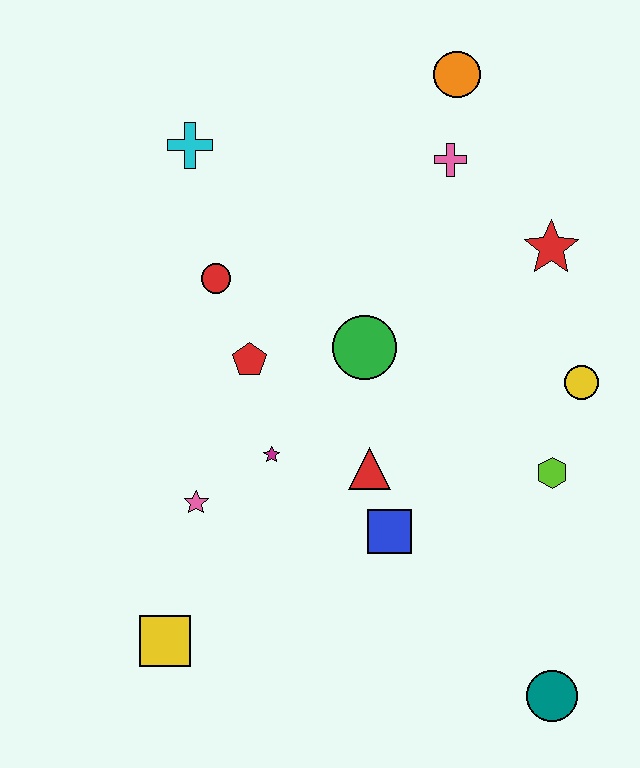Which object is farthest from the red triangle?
The orange circle is farthest from the red triangle.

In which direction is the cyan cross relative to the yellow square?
The cyan cross is above the yellow square.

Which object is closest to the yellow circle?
The lime hexagon is closest to the yellow circle.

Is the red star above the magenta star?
Yes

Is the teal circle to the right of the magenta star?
Yes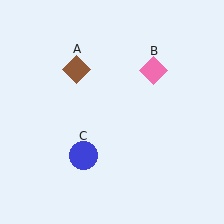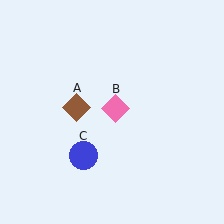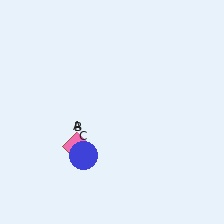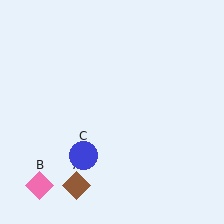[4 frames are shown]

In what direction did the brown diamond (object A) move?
The brown diamond (object A) moved down.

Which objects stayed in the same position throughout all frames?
Blue circle (object C) remained stationary.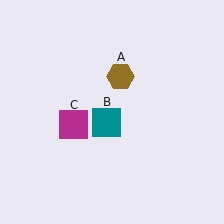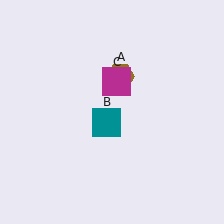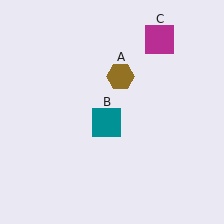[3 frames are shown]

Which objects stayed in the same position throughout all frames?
Brown hexagon (object A) and teal square (object B) remained stationary.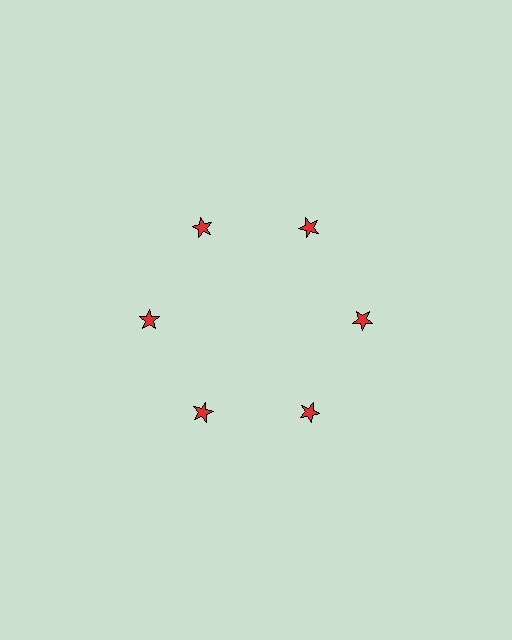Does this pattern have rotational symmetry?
Yes, this pattern has 6-fold rotational symmetry. It looks the same after rotating 60 degrees around the center.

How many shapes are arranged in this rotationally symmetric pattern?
There are 6 shapes, arranged in 6 groups of 1.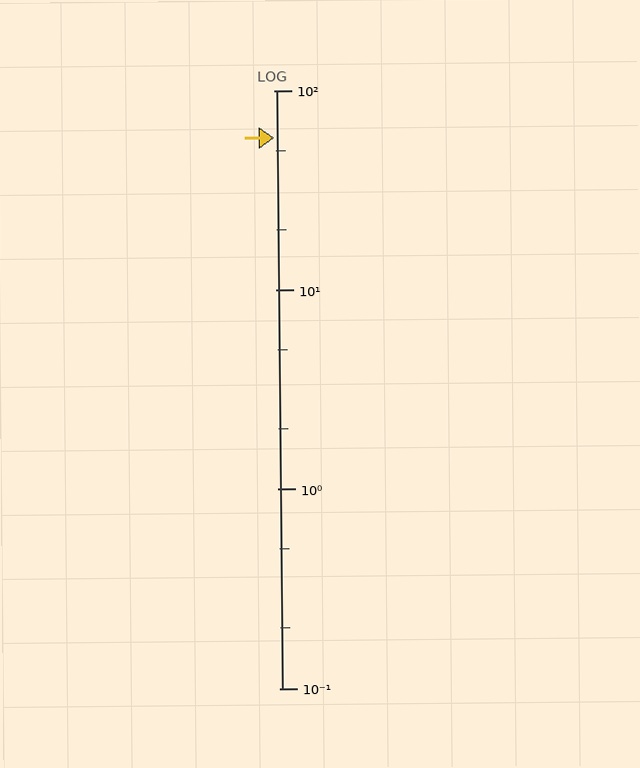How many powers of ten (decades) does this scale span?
The scale spans 3 decades, from 0.1 to 100.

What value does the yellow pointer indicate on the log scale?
The pointer indicates approximately 58.